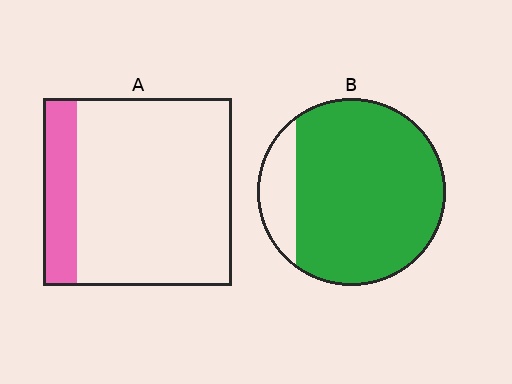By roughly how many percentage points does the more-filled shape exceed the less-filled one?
By roughly 65 percentage points (B over A).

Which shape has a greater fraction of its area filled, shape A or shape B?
Shape B.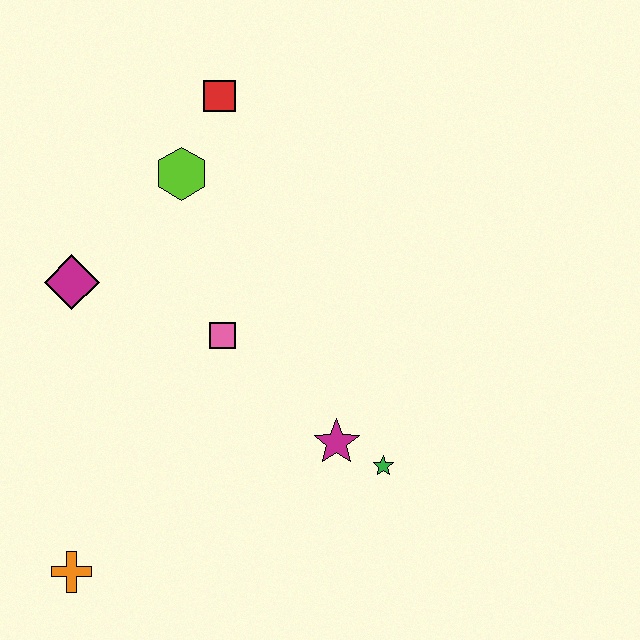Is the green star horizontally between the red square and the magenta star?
No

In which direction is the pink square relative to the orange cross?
The pink square is above the orange cross.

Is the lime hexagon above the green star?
Yes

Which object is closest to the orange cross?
The pink square is closest to the orange cross.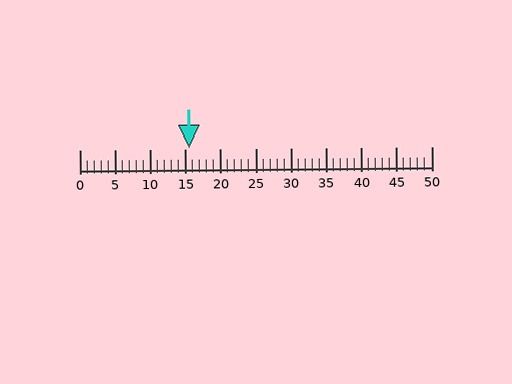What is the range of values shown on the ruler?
The ruler shows values from 0 to 50.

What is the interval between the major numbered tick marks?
The major tick marks are spaced 5 units apart.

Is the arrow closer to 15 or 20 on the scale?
The arrow is closer to 15.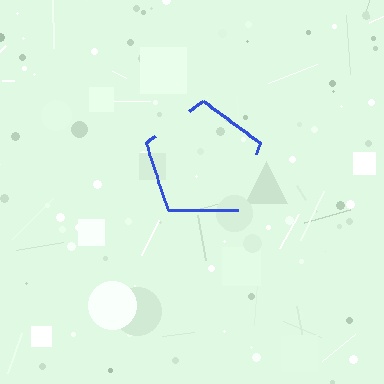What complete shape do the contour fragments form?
The contour fragments form a pentagon.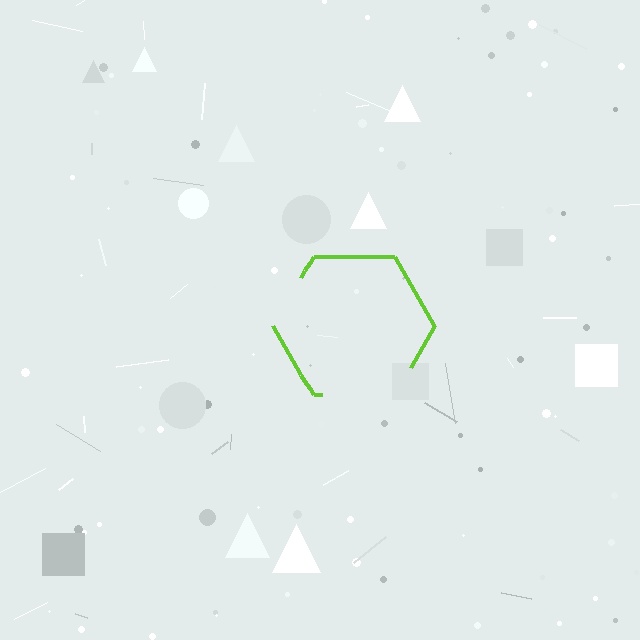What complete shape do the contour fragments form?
The contour fragments form a hexagon.